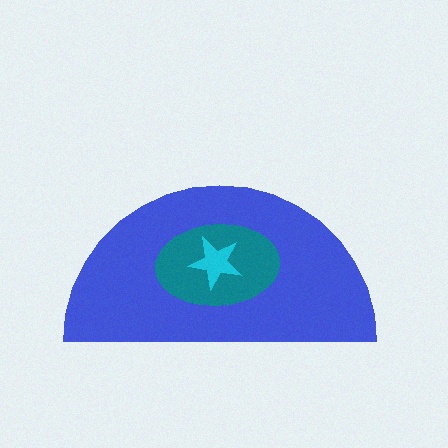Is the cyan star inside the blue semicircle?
Yes.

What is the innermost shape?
The cyan star.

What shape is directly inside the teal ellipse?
The cyan star.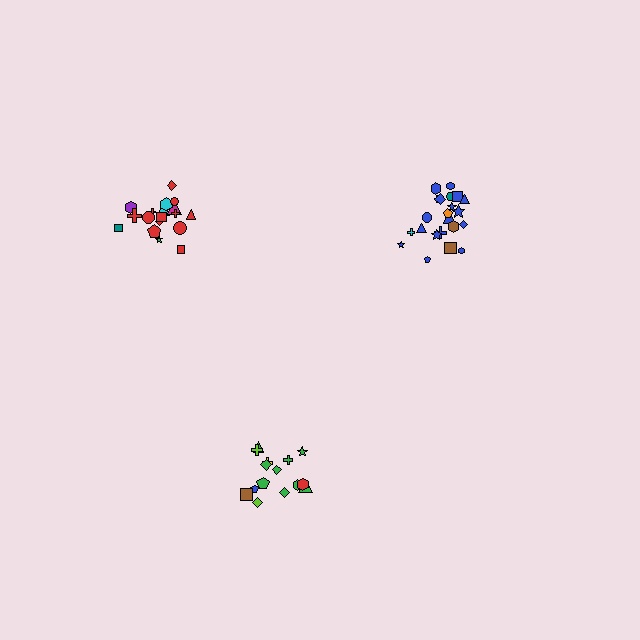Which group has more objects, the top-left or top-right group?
The top-right group.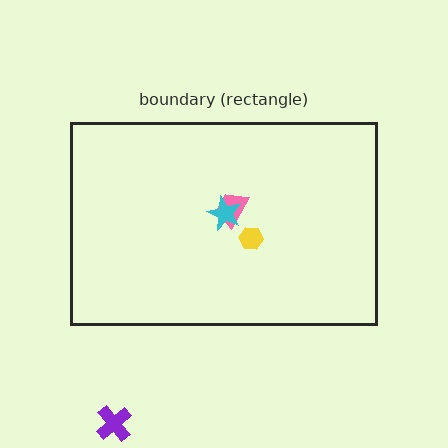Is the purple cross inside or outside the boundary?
Outside.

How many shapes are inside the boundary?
3 inside, 1 outside.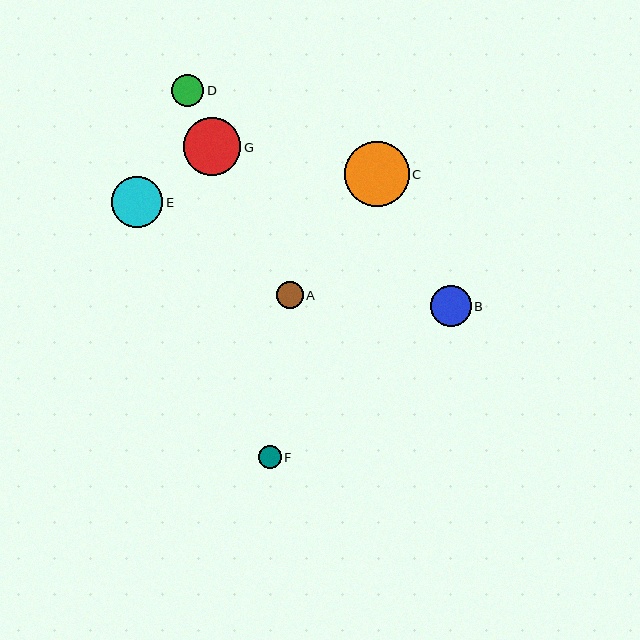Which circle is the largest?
Circle C is the largest with a size of approximately 65 pixels.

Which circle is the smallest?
Circle F is the smallest with a size of approximately 23 pixels.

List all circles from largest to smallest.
From largest to smallest: C, G, E, B, D, A, F.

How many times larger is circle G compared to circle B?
Circle G is approximately 1.4 times the size of circle B.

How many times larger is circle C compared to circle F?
Circle C is approximately 2.8 times the size of circle F.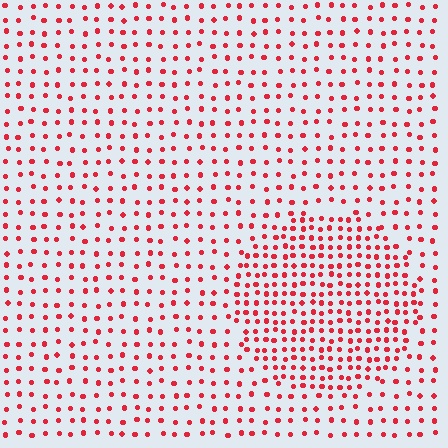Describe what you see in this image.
The image contains small red elements arranged at two different densities. A circle-shaped region is visible where the elements are more densely packed than the surrounding area.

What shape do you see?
I see a circle.